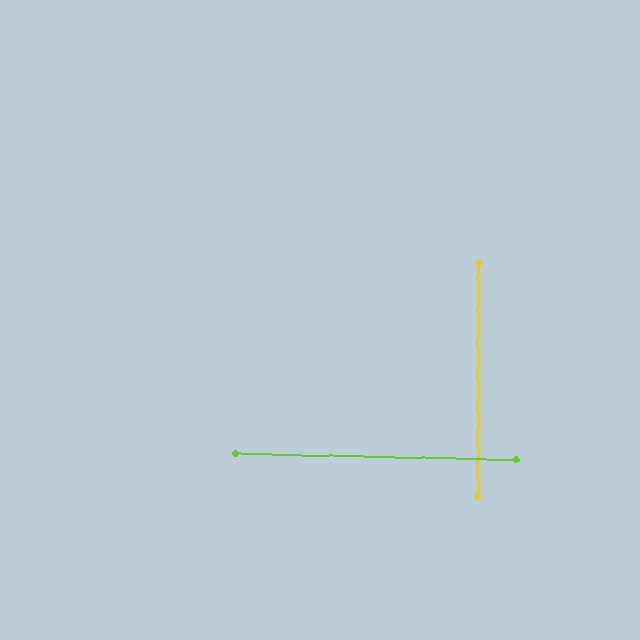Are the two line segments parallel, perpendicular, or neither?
Perpendicular — they meet at approximately 89°.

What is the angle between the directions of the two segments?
Approximately 89 degrees.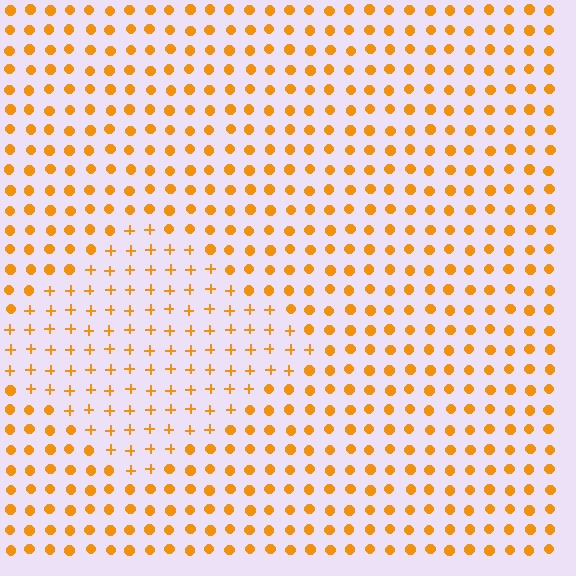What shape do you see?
I see a diamond.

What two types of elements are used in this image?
The image uses plus signs inside the diamond region and circles outside it.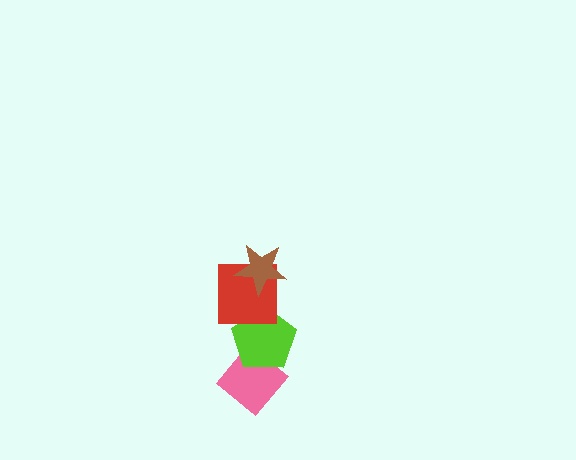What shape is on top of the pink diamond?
The lime pentagon is on top of the pink diamond.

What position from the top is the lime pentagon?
The lime pentagon is 3rd from the top.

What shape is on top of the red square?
The brown star is on top of the red square.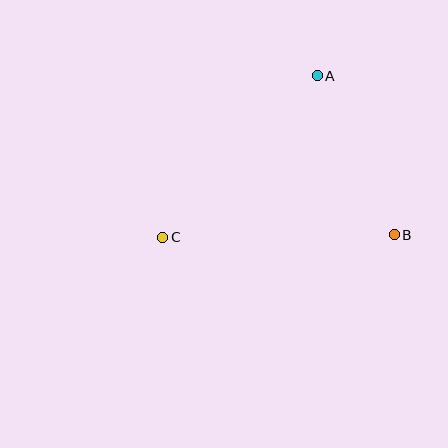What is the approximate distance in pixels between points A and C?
The distance between A and C is approximately 223 pixels.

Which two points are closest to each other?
Points A and B are closest to each other.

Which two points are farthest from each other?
Points B and C are farthest from each other.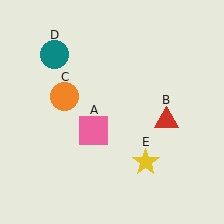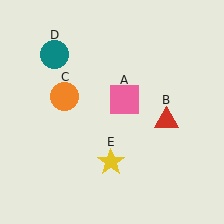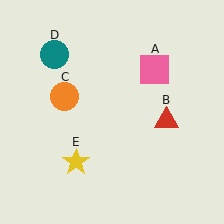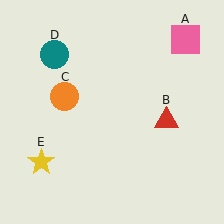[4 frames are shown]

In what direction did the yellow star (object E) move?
The yellow star (object E) moved left.